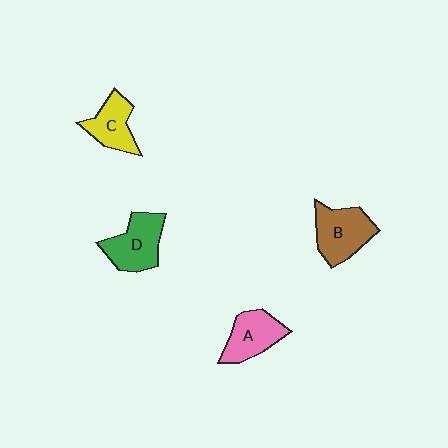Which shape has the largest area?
Shape B (brown).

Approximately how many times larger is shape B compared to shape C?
Approximately 1.3 times.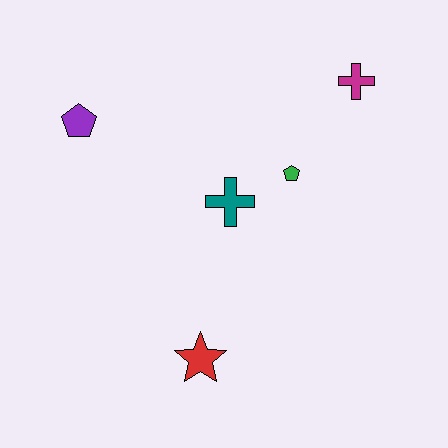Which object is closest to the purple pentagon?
The teal cross is closest to the purple pentagon.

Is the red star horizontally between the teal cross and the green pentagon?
No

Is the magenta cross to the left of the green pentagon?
No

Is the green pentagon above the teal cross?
Yes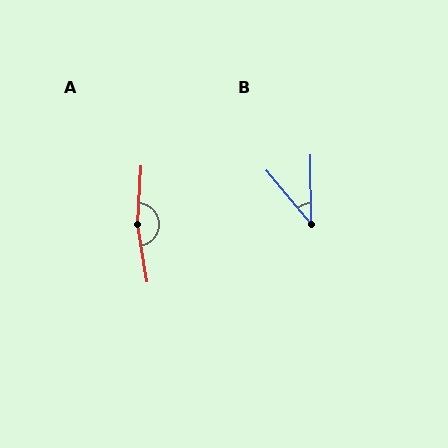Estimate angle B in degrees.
Approximately 40 degrees.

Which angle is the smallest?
B, at approximately 40 degrees.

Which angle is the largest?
A, at approximately 167 degrees.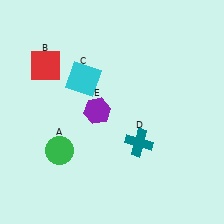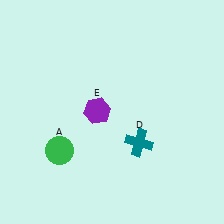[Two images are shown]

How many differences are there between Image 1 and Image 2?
There are 2 differences between the two images.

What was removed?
The cyan square (C), the red square (B) were removed in Image 2.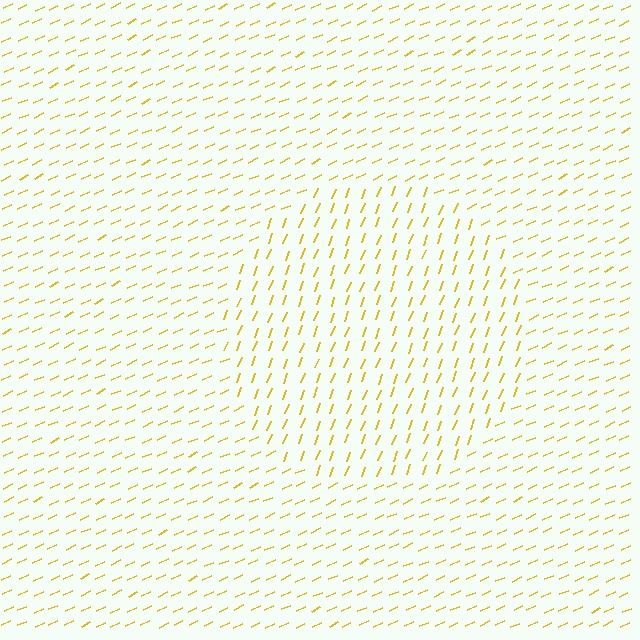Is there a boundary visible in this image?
Yes, there is a texture boundary formed by a change in line orientation.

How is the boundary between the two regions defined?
The boundary is defined purely by a change in line orientation (approximately 45 degrees difference). All lines are the same color and thickness.